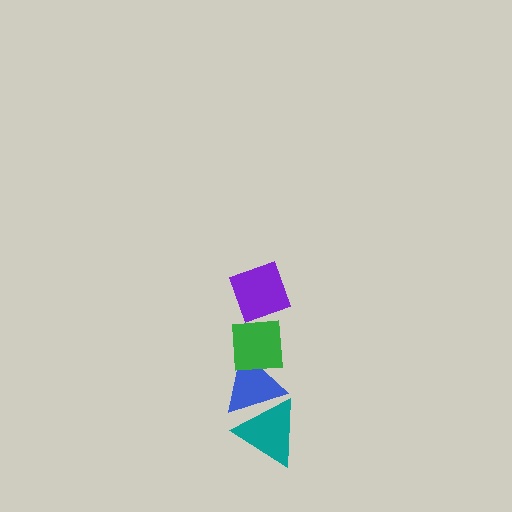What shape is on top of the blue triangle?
The green square is on top of the blue triangle.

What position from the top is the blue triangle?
The blue triangle is 3rd from the top.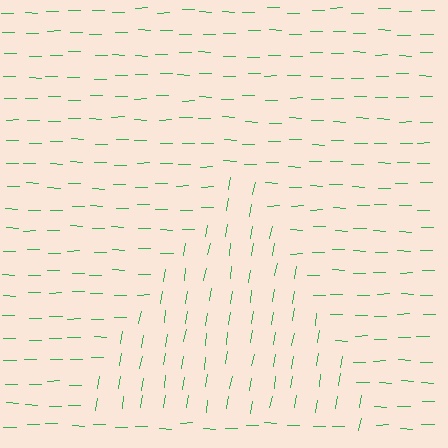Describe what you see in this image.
The image is filled with small green line segments. A triangle region in the image has lines oriented differently from the surrounding lines, creating a visible texture boundary.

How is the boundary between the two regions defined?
The boundary is defined purely by a change in line orientation (approximately 81 degrees difference). All lines are the same color and thickness.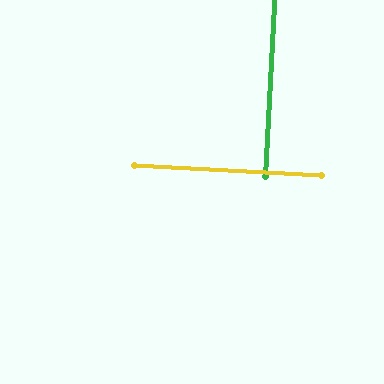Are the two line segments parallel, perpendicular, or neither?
Perpendicular — they meet at approximately 90°.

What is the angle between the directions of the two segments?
Approximately 90 degrees.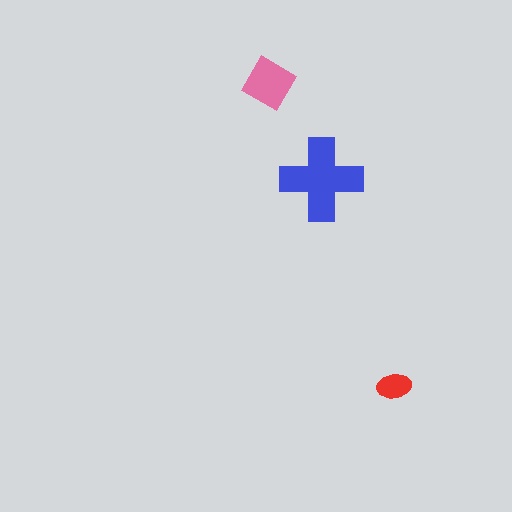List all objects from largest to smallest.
The blue cross, the pink diamond, the red ellipse.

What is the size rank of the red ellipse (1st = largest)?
3rd.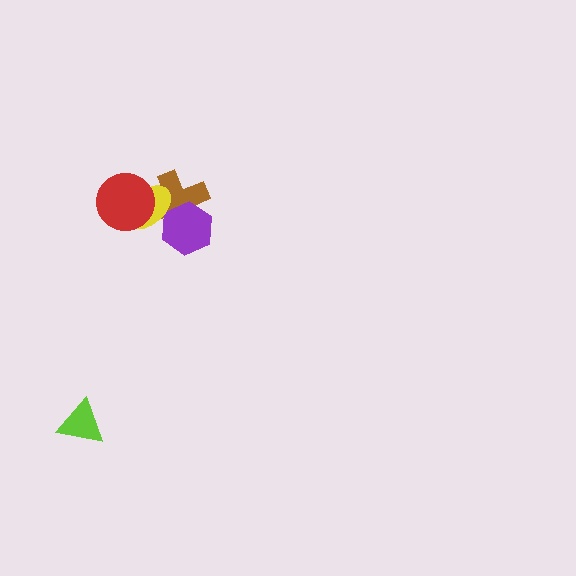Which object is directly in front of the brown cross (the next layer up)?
The purple hexagon is directly in front of the brown cross.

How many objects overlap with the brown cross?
3 objects overlap with the brown cross.